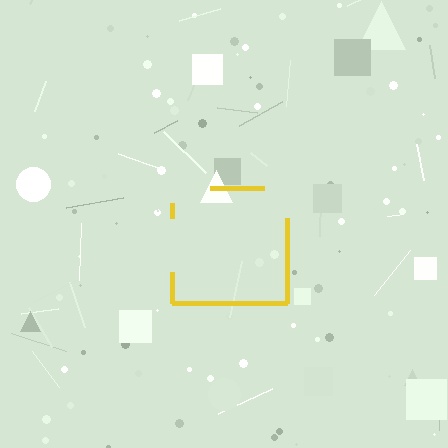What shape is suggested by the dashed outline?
The dashed outline suggests a square.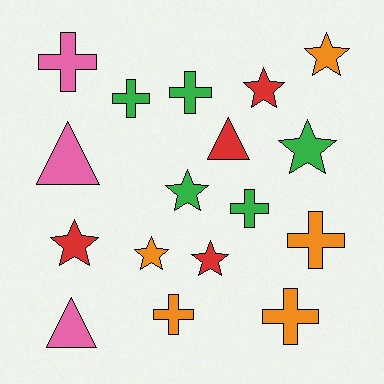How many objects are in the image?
There are 17 objects.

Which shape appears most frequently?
Cross, with 7 objects.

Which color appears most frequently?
Green, with 5 objects.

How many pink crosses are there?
There is 1 pink cross.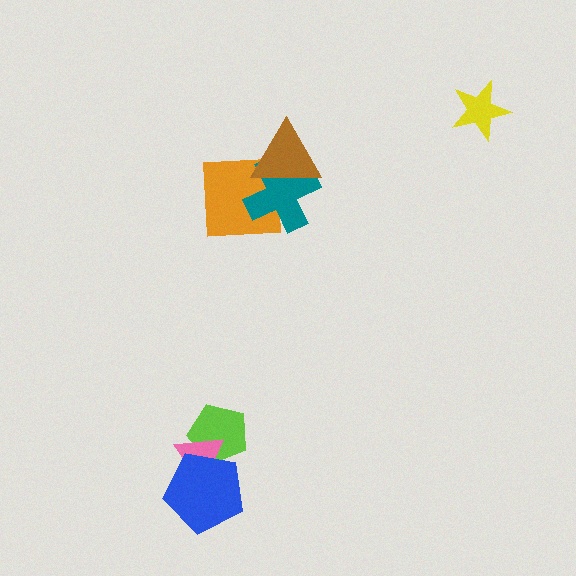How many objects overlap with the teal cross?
2 objects overlap with the teal cross.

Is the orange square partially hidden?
Yes, it is partially covered by another shape.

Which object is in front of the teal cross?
The brown triangle is in front of the teal cross.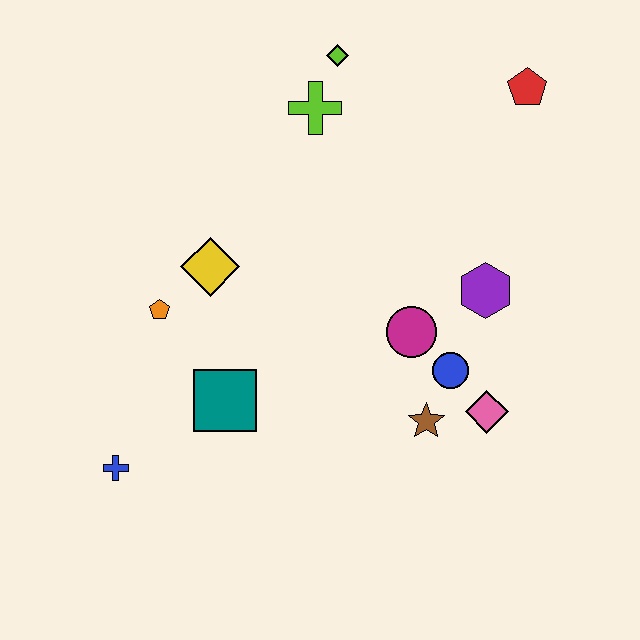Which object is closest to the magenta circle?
The blue circle is closest to the magenta circle.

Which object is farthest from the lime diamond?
The blue cross is farthest from the lime diamond.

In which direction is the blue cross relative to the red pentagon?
The blue cross is to the left of the red pentagon.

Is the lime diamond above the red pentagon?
Yes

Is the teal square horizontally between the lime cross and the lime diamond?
No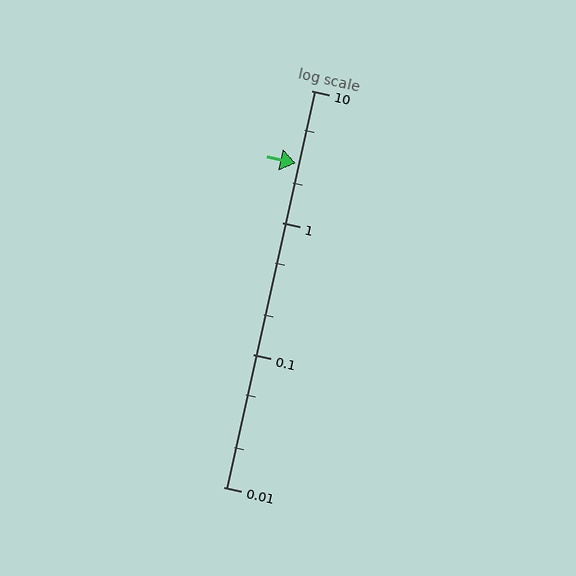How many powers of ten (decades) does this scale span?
The scale spans 3 decades, from 0.01 to 10.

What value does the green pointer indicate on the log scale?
The pointer indicates approximately 2.8.